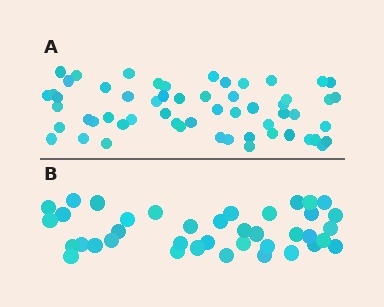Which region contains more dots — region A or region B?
Region A (the top region) has more dots.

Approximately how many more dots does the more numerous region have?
Region A has approximately 20 more dots than region B.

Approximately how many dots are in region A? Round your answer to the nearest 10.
About 60 dots. (The exact count is 57, which rounds to 60.)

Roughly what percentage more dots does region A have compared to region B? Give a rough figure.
About 45% more.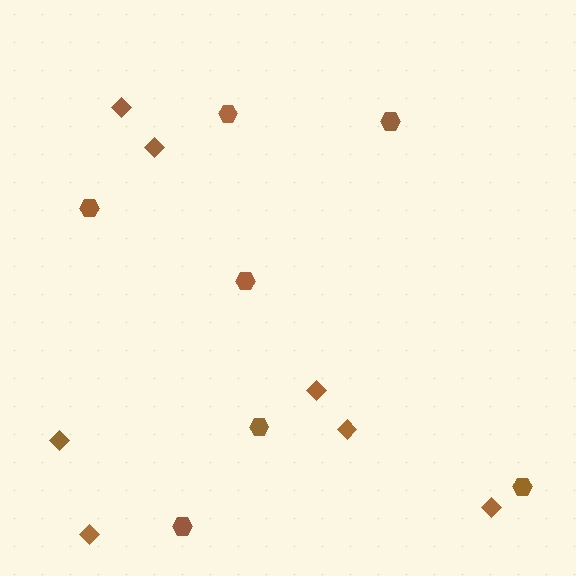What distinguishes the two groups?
There are 2 groups: one group of hexagons (7) and one group of diamonds (7).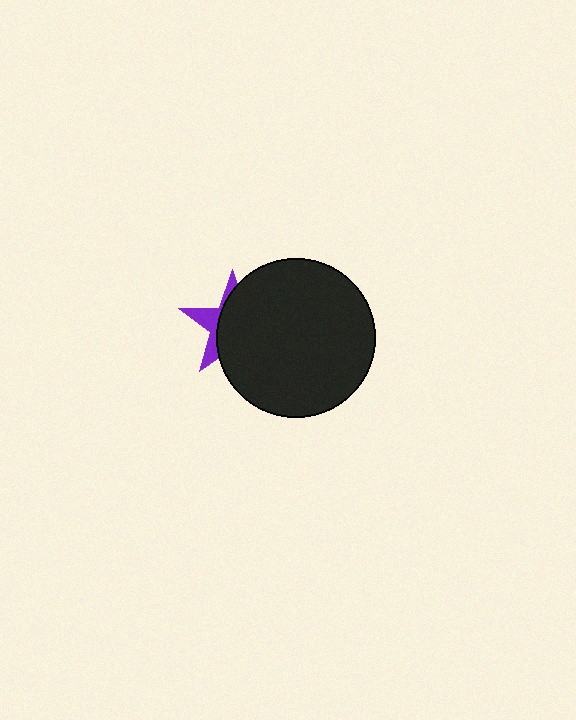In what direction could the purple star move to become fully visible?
The purple star could move left. That would shift it out from behind the black circle entirely.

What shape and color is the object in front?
The object in front is a black circle.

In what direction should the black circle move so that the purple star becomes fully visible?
The black circle should move right. That is the shortest direction to clear the overlap and leave the purple star fully visible.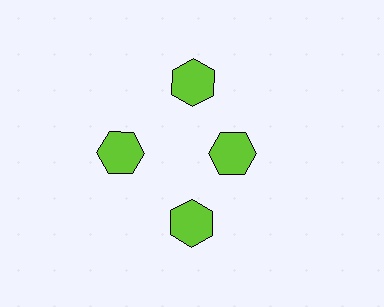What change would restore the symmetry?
The symmetry would be restored by moving it outward, back onto the ring so that all 4 hexagons sit at equal angles and equal distance from the center.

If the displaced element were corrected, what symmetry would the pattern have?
It would have 4-fold rotational symmetry — the pattern would map onto itself every 90 degrees.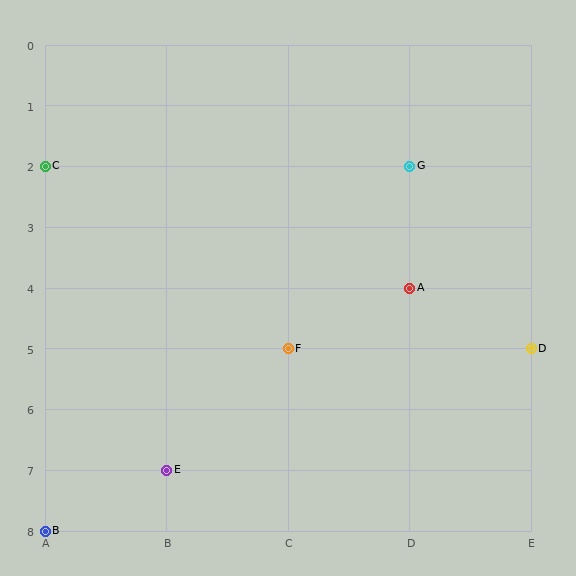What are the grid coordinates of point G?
Point G is at grid coordinates (D, 2).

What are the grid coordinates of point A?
Point A is at grid coordinates (D, 4).